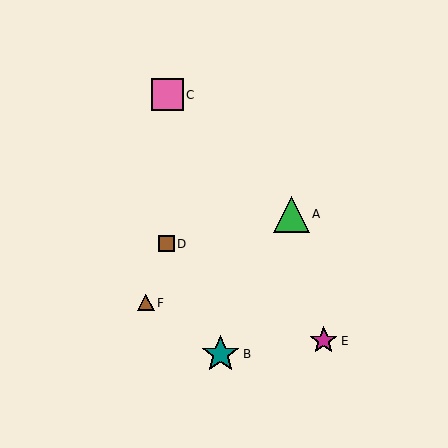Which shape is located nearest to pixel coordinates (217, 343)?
The teal star (labeled B) at (220, 354) is nearest to that location.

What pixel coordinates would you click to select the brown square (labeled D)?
Click at (166, 244) to select the brown square D.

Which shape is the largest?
The teal star (labeled B) is the largest.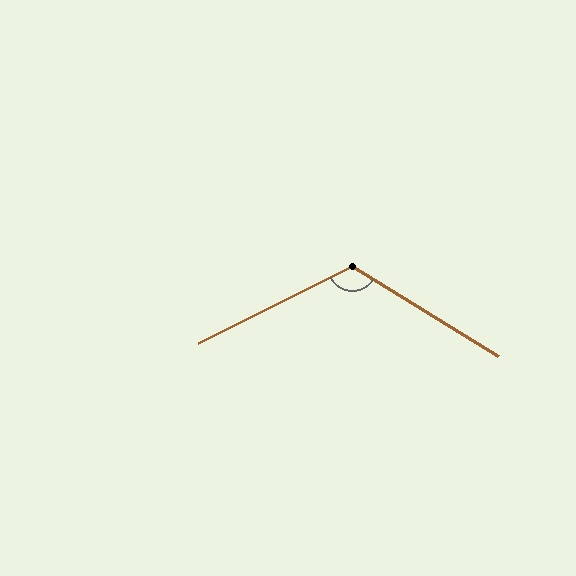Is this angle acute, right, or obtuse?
It is obtuse.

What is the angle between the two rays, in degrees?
Approximately 121 degrees.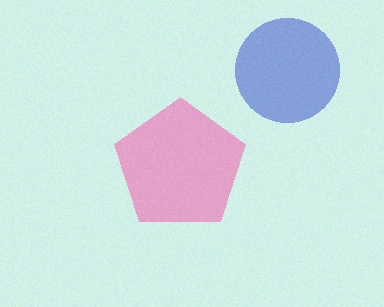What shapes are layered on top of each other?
The layered shapes are: a pink pentagon, a blue circle.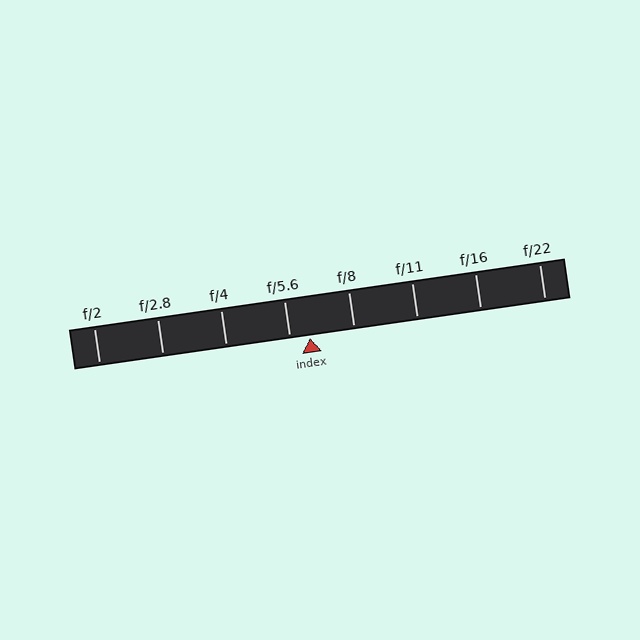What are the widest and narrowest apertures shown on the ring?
The widest aperture shown is f/2 and the narrowest is f/22.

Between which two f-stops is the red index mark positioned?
The index mark is between f/5.6 and f/8.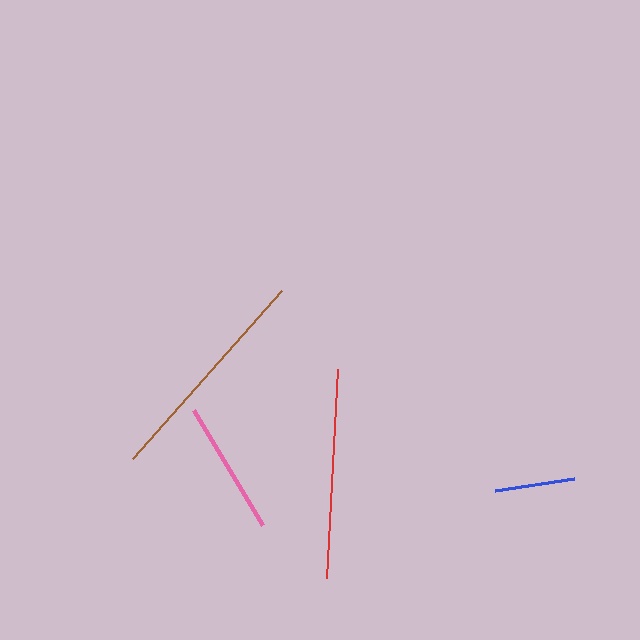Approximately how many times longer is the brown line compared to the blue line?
The brown line is approximately 2.8 times the length of the blue line.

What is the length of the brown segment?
The brown segment is approximately 225 pixels long.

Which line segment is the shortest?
The blue line is the shortest at approximately 80 pixels.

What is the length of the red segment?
The red segment is approximately 210 pixels long.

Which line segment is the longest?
The brown line is the longest at approximately 225 pixels.